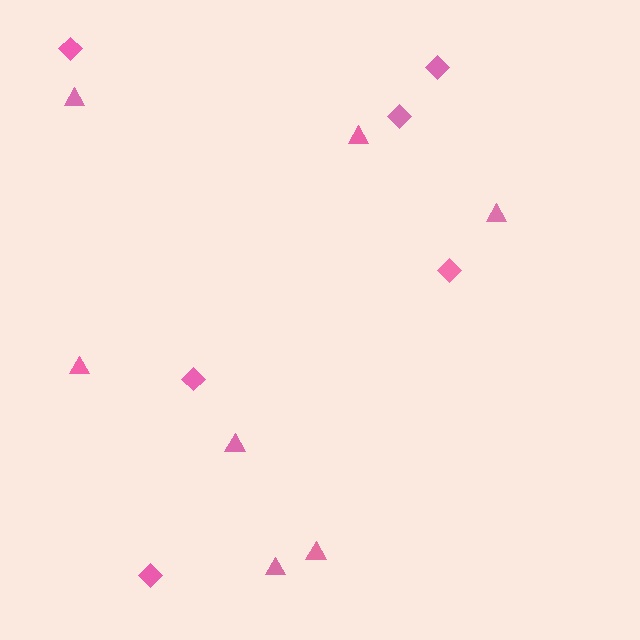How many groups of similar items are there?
There are 2 groups: one group of triangles (7) and one group of diamonds (6).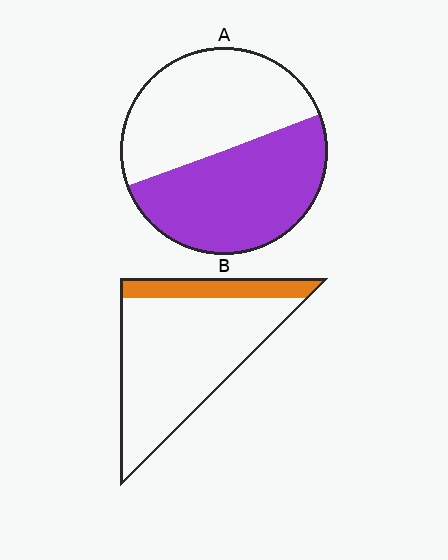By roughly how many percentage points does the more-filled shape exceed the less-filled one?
By roughly 30 percentage points (A over B).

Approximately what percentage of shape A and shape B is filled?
A is approximately 50% and B is approximately 20%.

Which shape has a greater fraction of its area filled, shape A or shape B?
Shape A.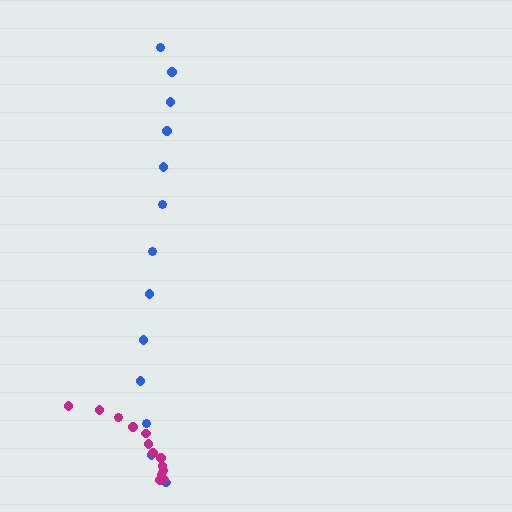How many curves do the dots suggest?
There are 2 distinct paths.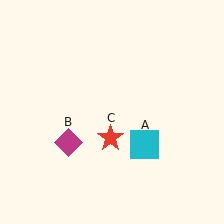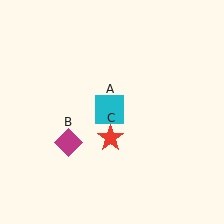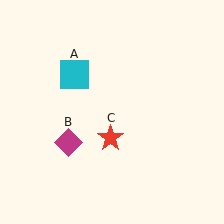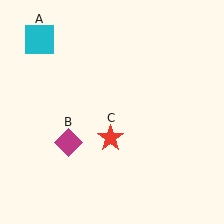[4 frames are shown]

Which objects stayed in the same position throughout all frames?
Magenta diamond (object B) and red star (object C) remained stationary.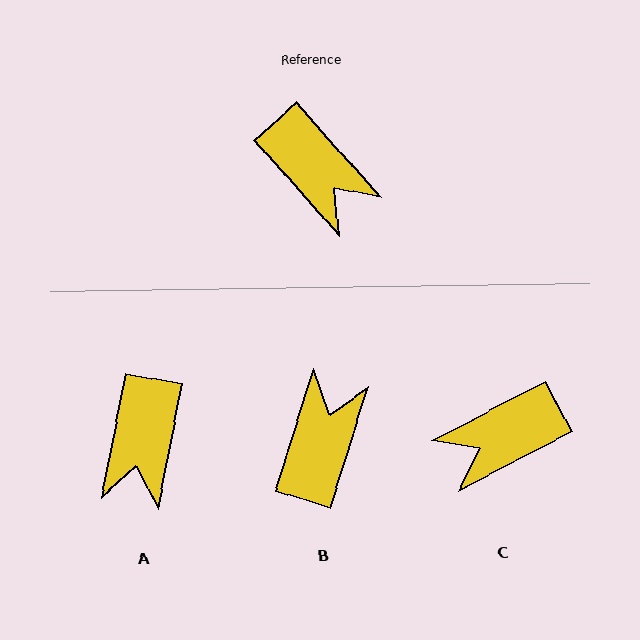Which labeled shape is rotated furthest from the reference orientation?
B, about 120 degrees away.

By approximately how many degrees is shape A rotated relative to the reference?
Approximately 53 degrees clockwise.